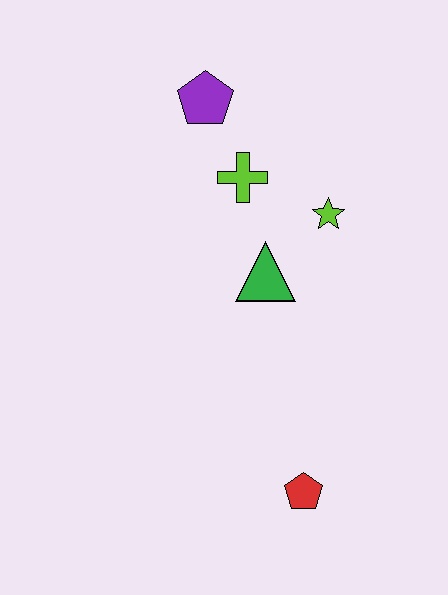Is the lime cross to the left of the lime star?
Yes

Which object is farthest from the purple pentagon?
The red pentagon is farthest from the purple pentagon.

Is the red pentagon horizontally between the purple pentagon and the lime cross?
No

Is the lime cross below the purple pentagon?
Yes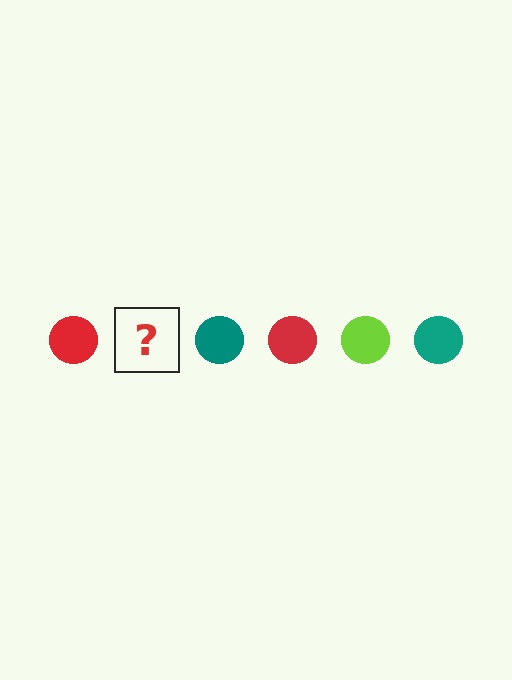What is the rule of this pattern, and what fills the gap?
The rule is that the pattern cycles through red, lime, teal circles. The gap should be filled with a lime circle.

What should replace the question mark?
The question mark should be replaced with a lime circle.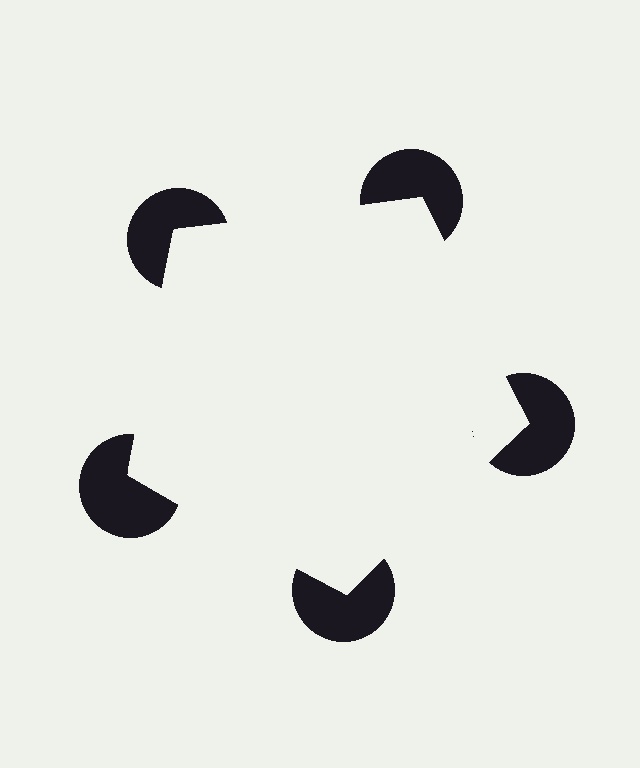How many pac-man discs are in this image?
There are 5 — one at each vertex of the illusory pentagon.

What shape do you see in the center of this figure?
An illusory pentagon — its edges are inferred from the aligned wedge cuts in the pac-man discs, not physically drawn.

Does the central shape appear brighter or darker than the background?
It typically appears slightly brighter than the background, even though no actual brightness change is drawn.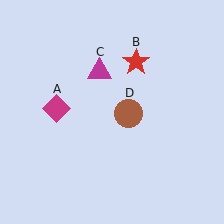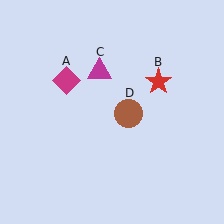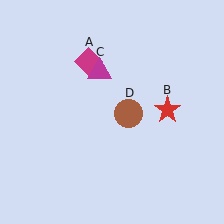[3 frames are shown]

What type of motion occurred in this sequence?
The magenta diamond (object A), red star (object B) rotated clockwise around the center of the scene.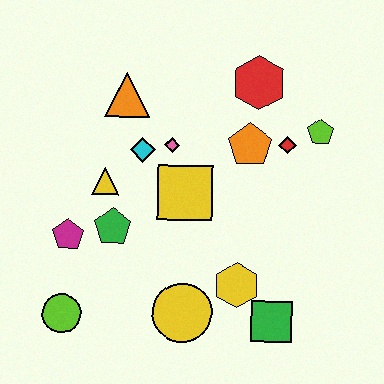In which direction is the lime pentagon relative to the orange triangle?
The lime pentagon is to the right of the orange triangle.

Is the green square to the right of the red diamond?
No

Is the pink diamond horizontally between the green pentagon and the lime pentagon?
Yes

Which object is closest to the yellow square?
The pink diamond is closest to the yellow square.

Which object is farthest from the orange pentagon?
The lime circle is farthest from the orange pentagon.